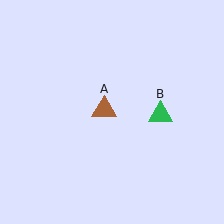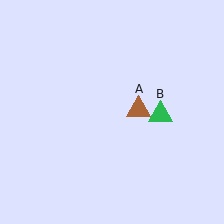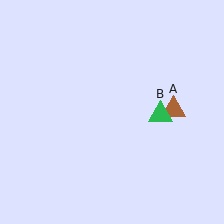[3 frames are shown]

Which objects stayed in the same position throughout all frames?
Green triangle (object B) remained stationary.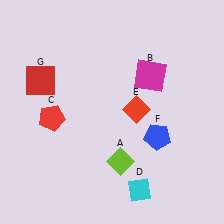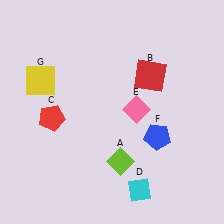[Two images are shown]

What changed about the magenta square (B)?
In Image 1, B is magenta. In Image 2, it changed to red.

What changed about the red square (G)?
In Image 1, G is red. In Image 2, it changed to yellow.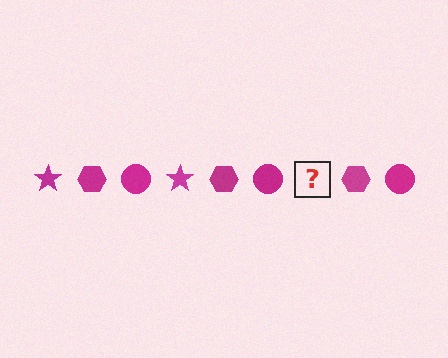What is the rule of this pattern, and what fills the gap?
The rule is that the pattern cycles through star, hexagon, circle shapes in magenta. The gap should be filled with a magenta star.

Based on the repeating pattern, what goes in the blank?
The blank should be a magenta star.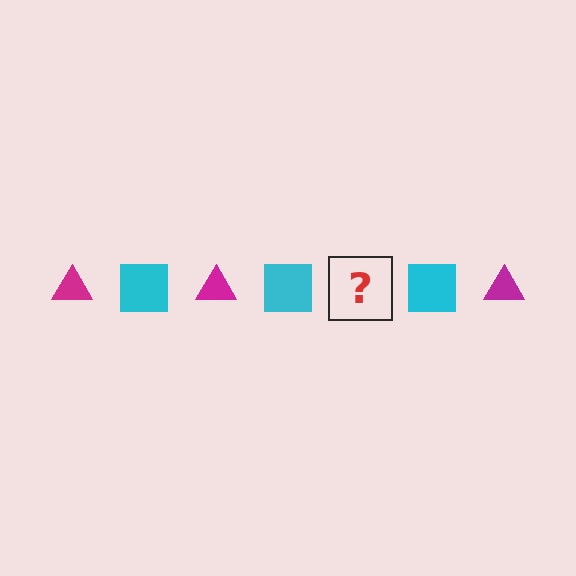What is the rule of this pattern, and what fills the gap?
The rule is that the pattern alternates between magenta triangle and cyan square. The gap should be filled with a magenta triangle.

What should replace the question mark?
The question mark should be replaced with a magenta triangle.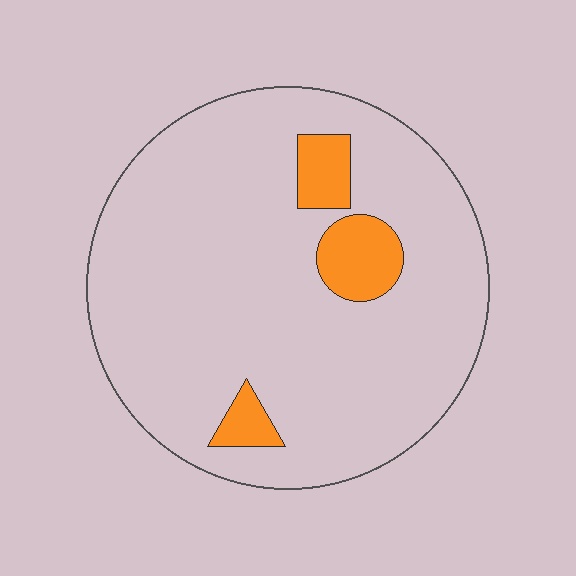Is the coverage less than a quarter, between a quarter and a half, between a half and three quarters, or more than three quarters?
Less than a quarter.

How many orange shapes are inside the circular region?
3.